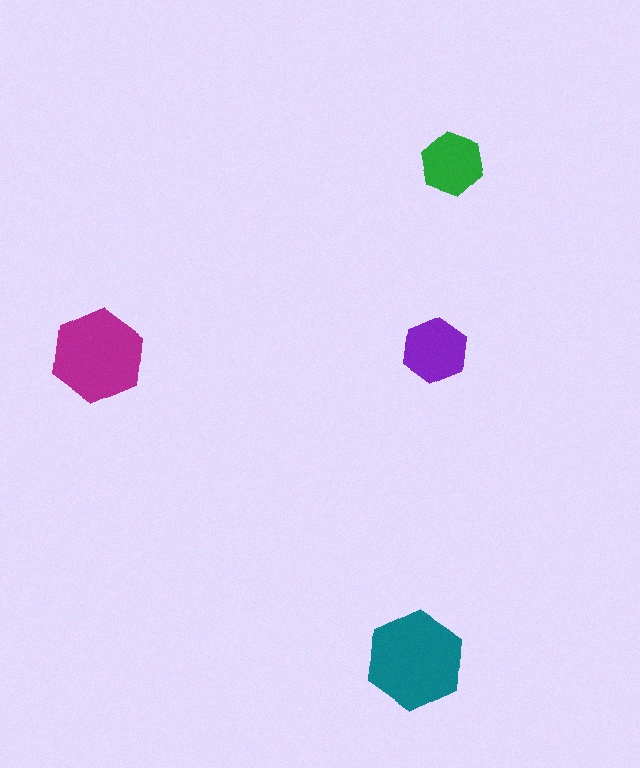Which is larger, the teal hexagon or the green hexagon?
The teal one.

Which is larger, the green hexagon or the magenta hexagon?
The magenta one.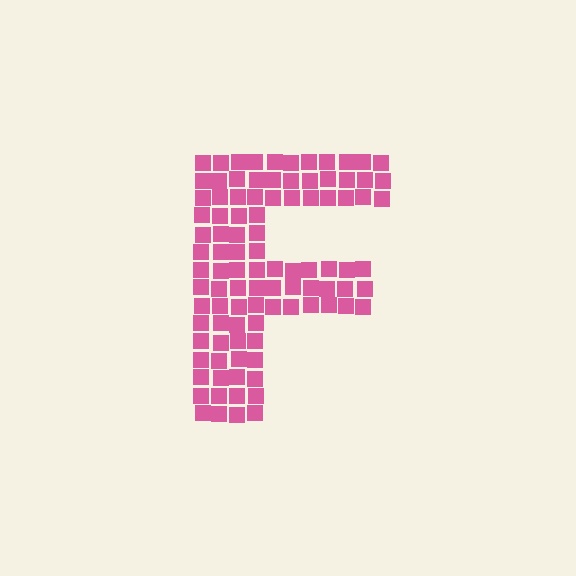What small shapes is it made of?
It is made of small squares.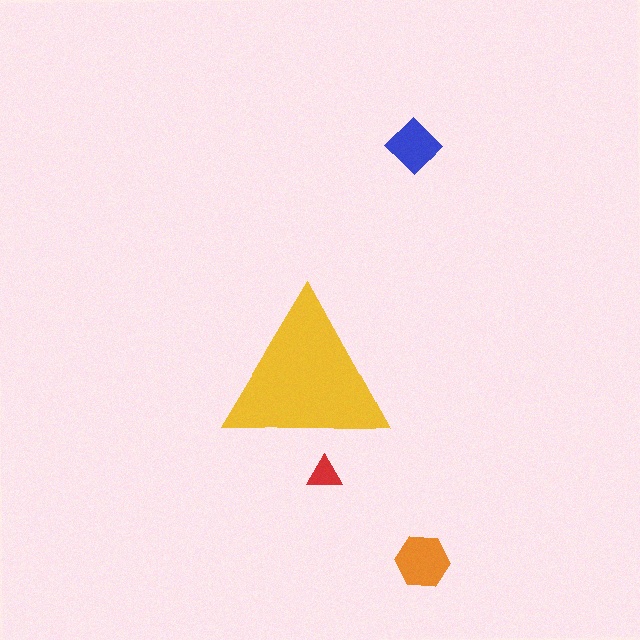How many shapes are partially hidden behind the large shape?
1 shape is partially hidden.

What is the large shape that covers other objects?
A yellow triangle.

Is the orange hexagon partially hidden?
No, the orange hexagon is fully visible.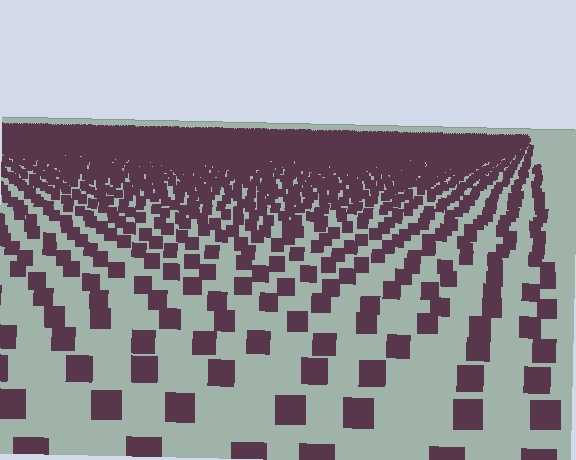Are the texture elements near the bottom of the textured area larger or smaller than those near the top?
Larger. Near the bottom, elements are closer to the viewer and appear at a bigger on-screen size.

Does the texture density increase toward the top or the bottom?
Density increases toward the top.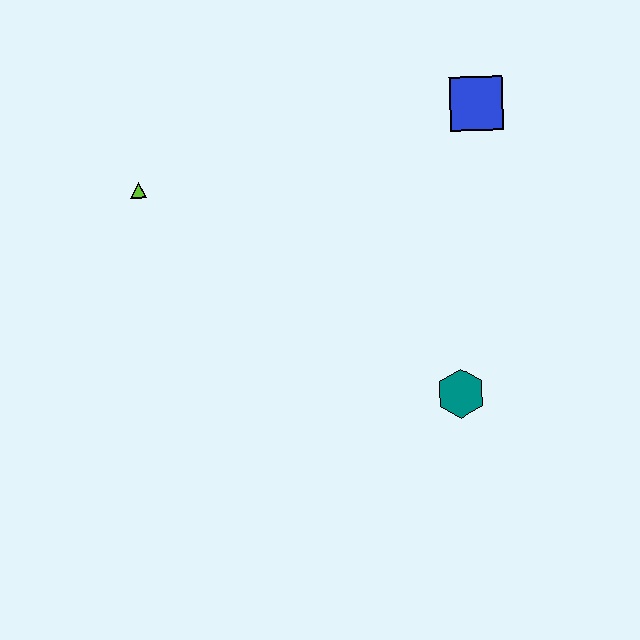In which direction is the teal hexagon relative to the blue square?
The teal hexagon is below the blue square.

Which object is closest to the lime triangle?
The blue square is closest to the lime triangle.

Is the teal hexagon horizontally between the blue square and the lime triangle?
Yes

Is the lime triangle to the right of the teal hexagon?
No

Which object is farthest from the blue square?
The lime triangle is farthest from the blue square.